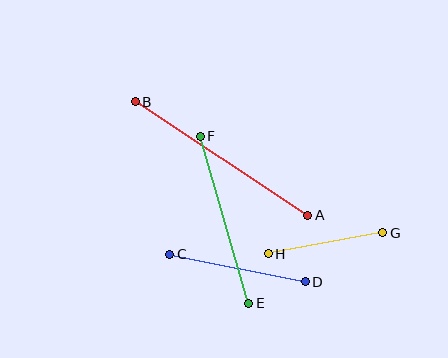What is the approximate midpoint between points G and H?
The midpoint is at approximately (325, 243) pixels.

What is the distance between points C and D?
The distance is approximately 139 pixels.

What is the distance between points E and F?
The distance is approximately 174 pixels.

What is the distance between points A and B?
The distance is approximately 207 pixels.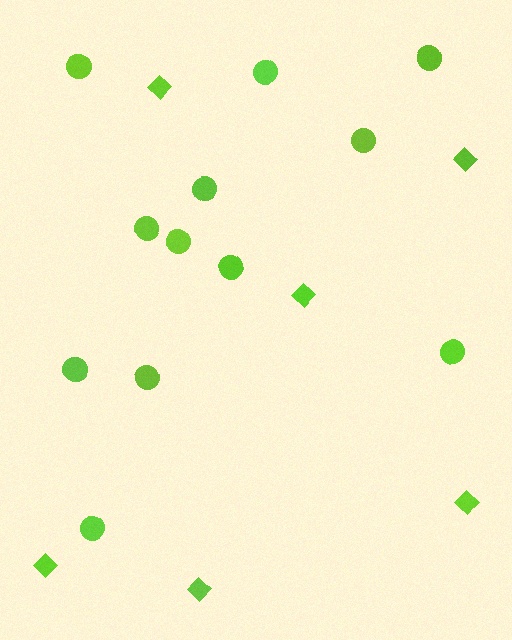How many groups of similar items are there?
There are 2 groups: one group of diamonds (6) and one group of circles (12).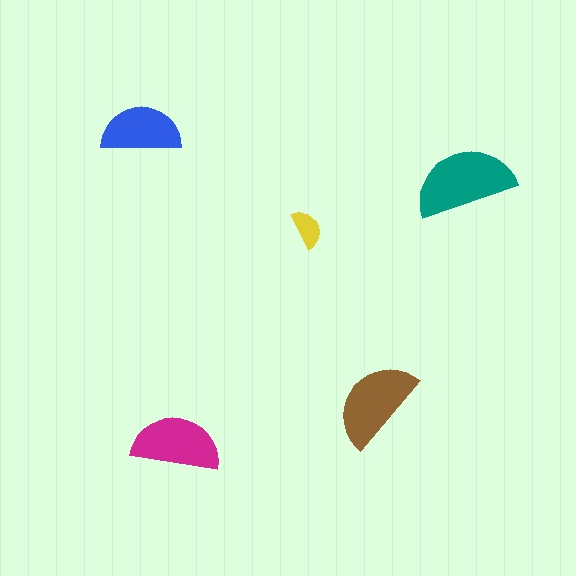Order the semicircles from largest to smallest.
the teal one, the brown one, the magenta one, the blue one, the yellow one.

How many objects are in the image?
There are 5 objects in the image.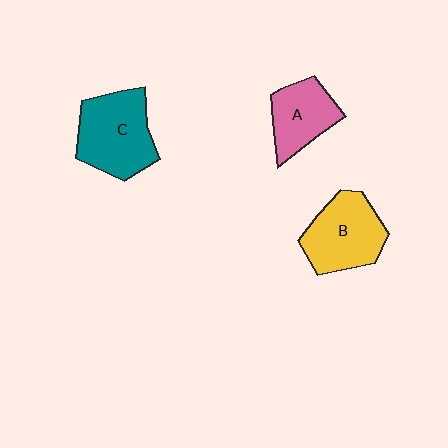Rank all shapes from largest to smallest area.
From largest to smallest: C (teal), B (yellow), A (pink).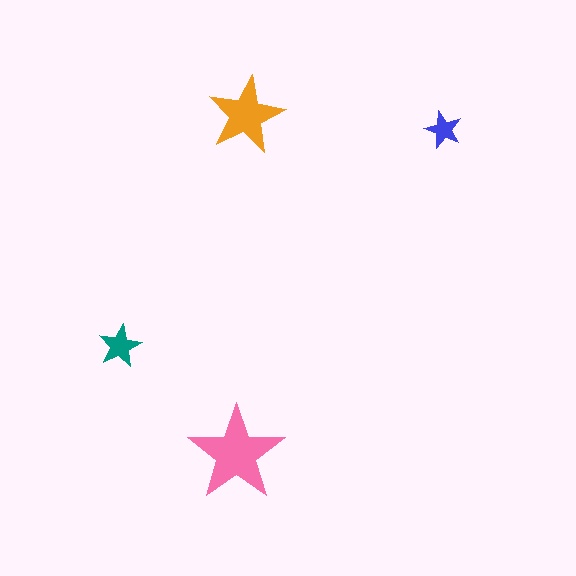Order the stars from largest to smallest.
the pink one, the orange one, the teal one, the blue one.